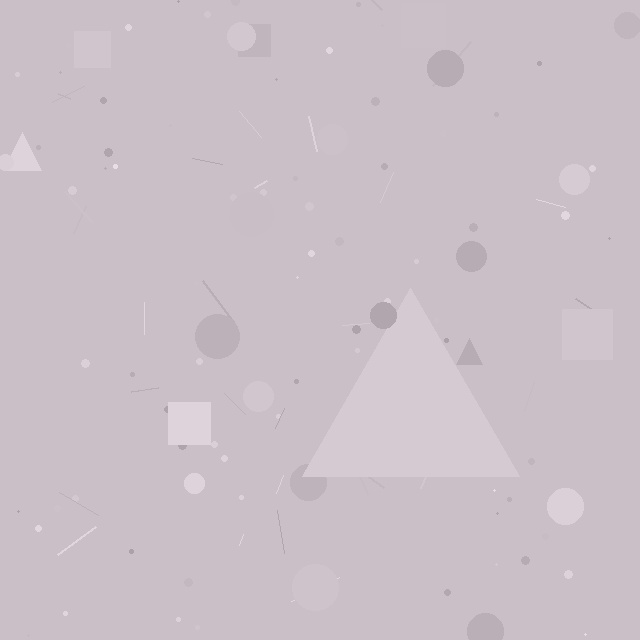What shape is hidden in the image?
A triangle is hidden in the image.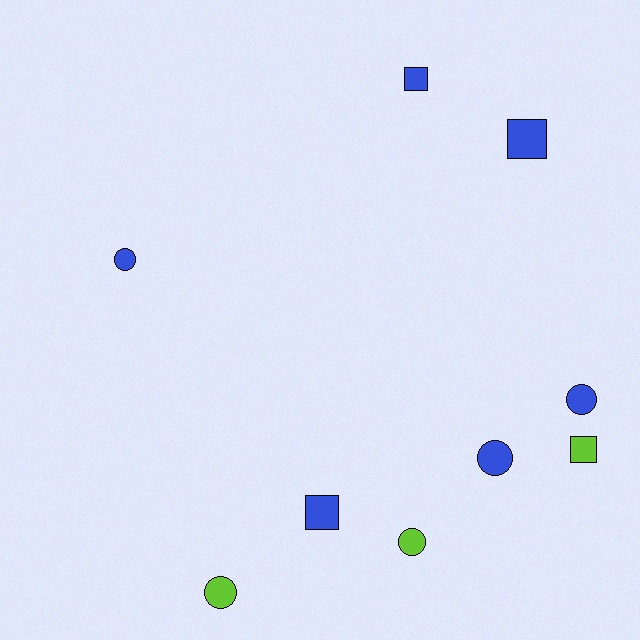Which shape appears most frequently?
Circle, with 5 objects.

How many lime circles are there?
There are 2 lime circles.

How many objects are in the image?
There are 9 objects.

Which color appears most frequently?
Blue, with 6 objects.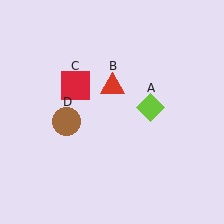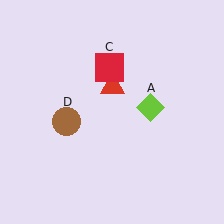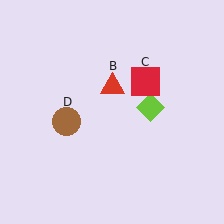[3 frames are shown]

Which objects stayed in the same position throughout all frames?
Lime diamond (object A) and red triangle (object B) and brown circle (object D) remained stationary.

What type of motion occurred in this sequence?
The red square (object C) rotated clockwise around the center of the scene.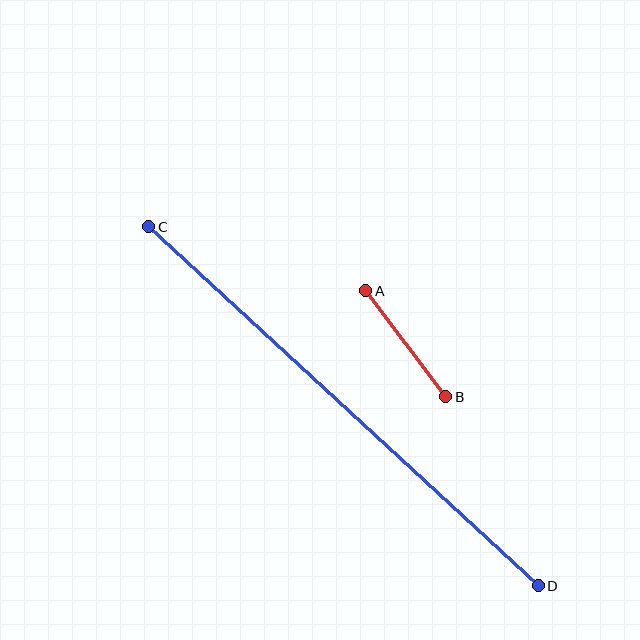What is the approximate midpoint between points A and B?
The midpoint is at approximately (406, 344) pixels.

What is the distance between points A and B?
The distance is approximately 133 pixels.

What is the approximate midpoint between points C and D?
The midpoint is at approximately (344, 406) pixels.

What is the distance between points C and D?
The distance is approximately 530 pixels.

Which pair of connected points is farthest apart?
Points C and D are farthest apart.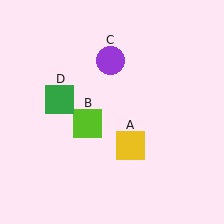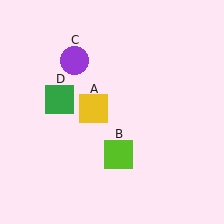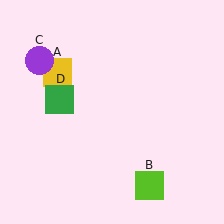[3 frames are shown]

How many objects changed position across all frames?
3 objects changed position: yellow square (object A), lime square (object B), purple circle (object C).